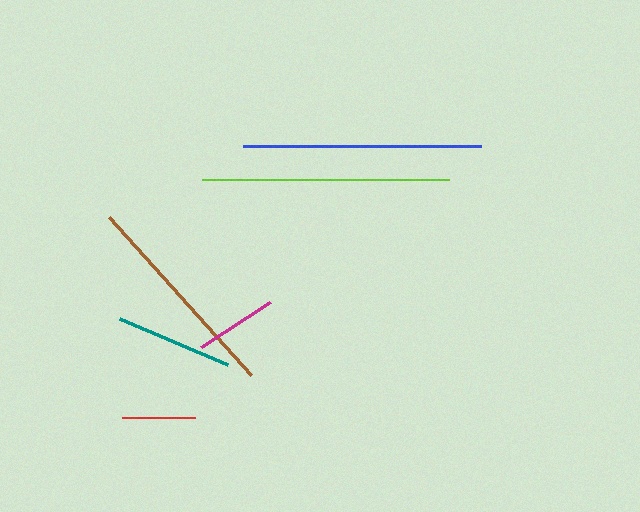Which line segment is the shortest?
The red line is the shortest at approximately 73 pixels.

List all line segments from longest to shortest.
From longest to shortest: lime, blue, brown, teal, magenta, red.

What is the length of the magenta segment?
The magenta segment is approximately 82 pixels long.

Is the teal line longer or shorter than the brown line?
The brown line is longer than the teal line.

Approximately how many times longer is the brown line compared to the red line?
The brown line is approximately 2.9 times the length of the red line.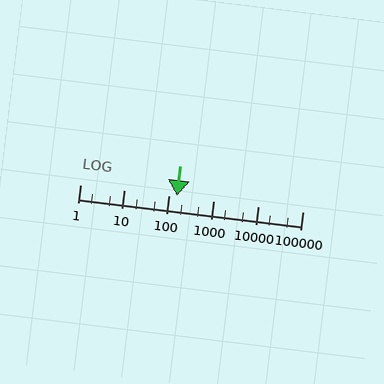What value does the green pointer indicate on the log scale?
The pointer indicates approximately 150.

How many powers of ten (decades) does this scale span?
The scale spans 5 decades, from 1 to 100000.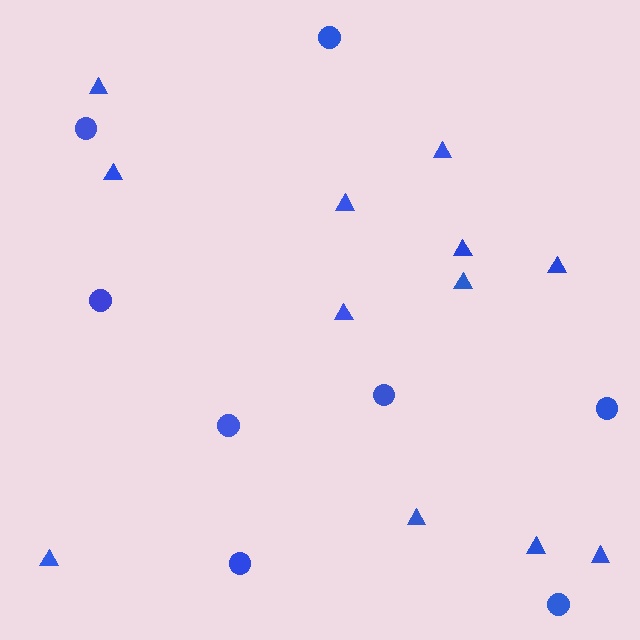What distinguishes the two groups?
There are 2 groups: one group of circles (8) and one group of triangles (12).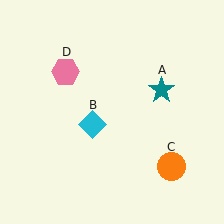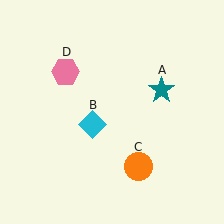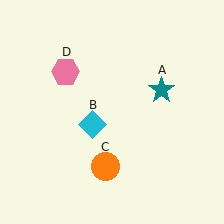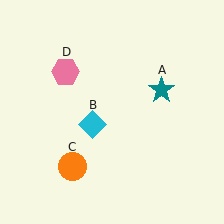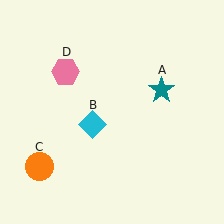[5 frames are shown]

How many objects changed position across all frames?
1 object changed position: orange circle (object C).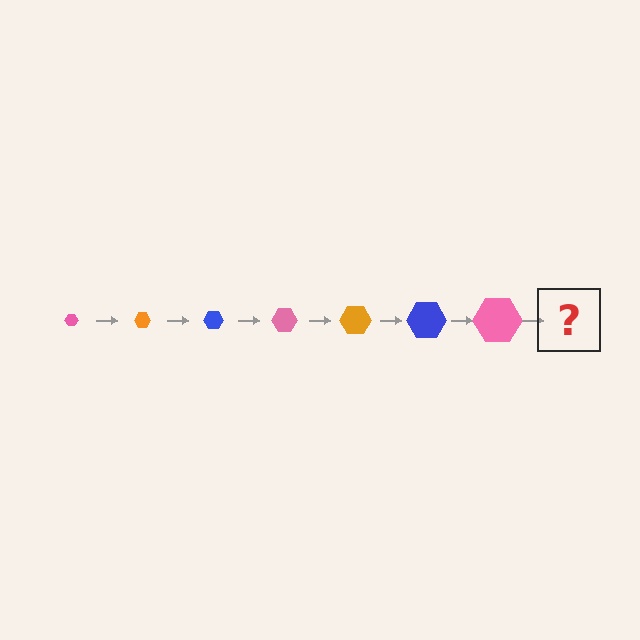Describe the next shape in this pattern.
It should be an orange hexagon, larger than the previous one.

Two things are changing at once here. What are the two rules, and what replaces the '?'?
The two rules are that the hexagon grows larger each step and the color cycles through pink, orange, and blue. The '?' should be an orange hexagon, larger than the previous one.